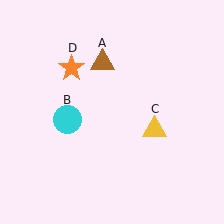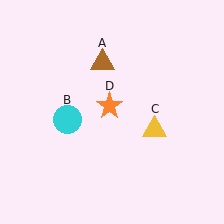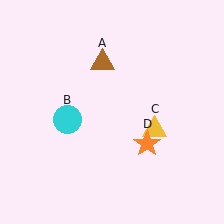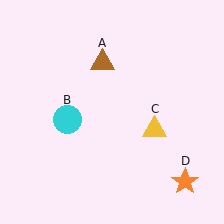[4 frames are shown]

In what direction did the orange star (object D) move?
The orange star (object D) moved down and to the right.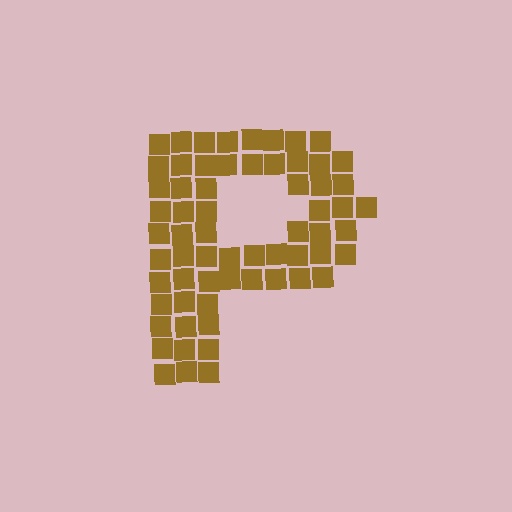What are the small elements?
The small elements are squares.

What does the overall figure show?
The overall figure shows the letter P.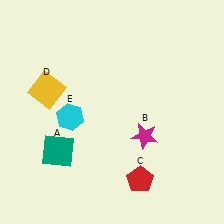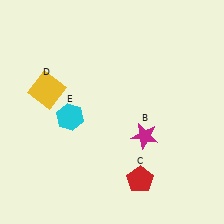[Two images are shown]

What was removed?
The teal square (A) was removed in Image 2.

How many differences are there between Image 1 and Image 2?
There is 1 difference between the two images.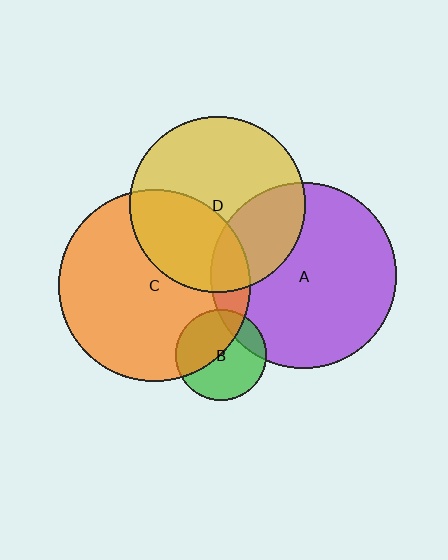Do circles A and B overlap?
Yes.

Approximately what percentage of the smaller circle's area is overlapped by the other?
Approximately 20%.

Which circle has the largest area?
Circle C (orange).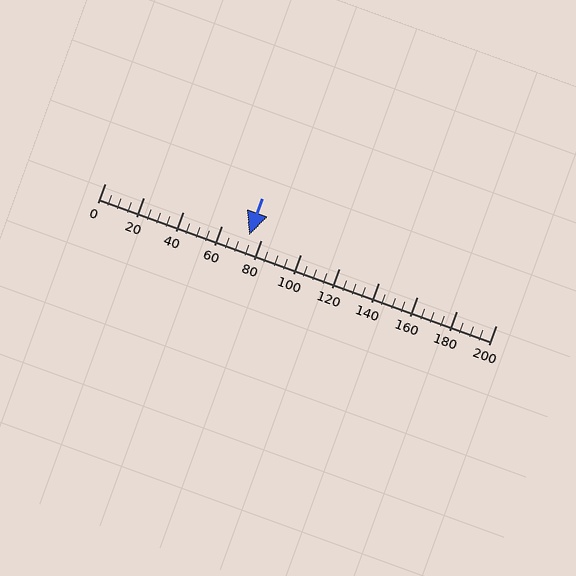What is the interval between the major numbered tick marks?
The major tick marks are spaced 20 units apart.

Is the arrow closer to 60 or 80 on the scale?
The arrow is closer to 80.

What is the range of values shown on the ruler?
The ruler shows values from 0 to 200.